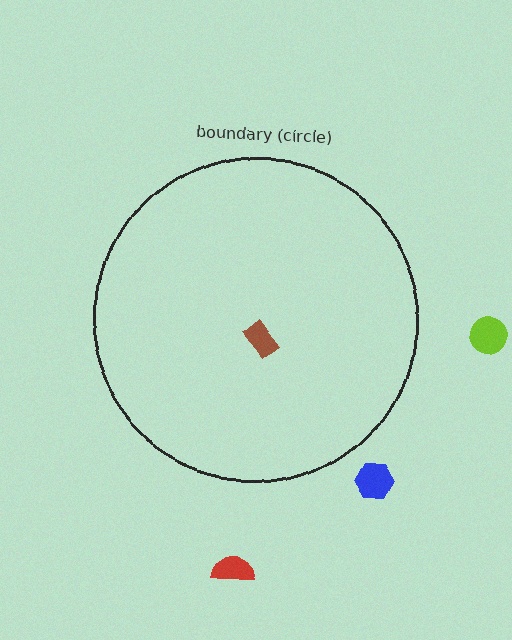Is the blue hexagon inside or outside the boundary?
Outside.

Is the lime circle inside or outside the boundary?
Outside.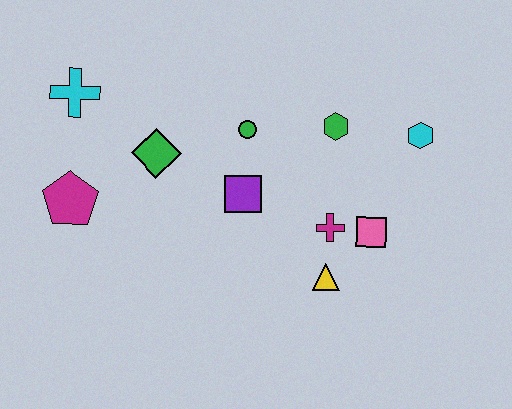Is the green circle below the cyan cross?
Yes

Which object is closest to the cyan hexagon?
The green hexagon is closest to the cyan hexagon.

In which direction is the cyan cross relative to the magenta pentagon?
The cyan cross is above the magenta pentagon.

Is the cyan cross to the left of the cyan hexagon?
Yes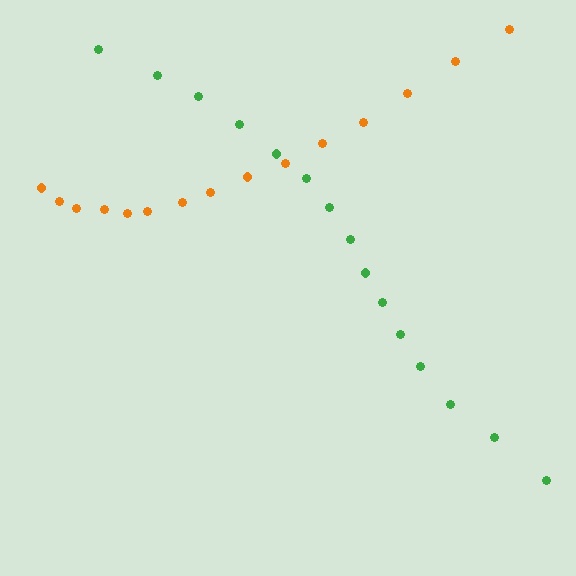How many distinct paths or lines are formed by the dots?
There are 2 distinct paths.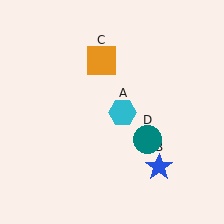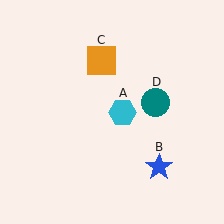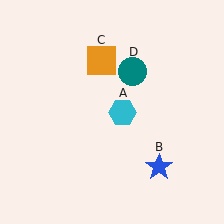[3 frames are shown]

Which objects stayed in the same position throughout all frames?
Cyan hexagon (object A) and blue star (object B) and orange square (object C) remained stationary.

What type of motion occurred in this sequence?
The teal circle (object D) rotated counterclockwise around the center of the scene.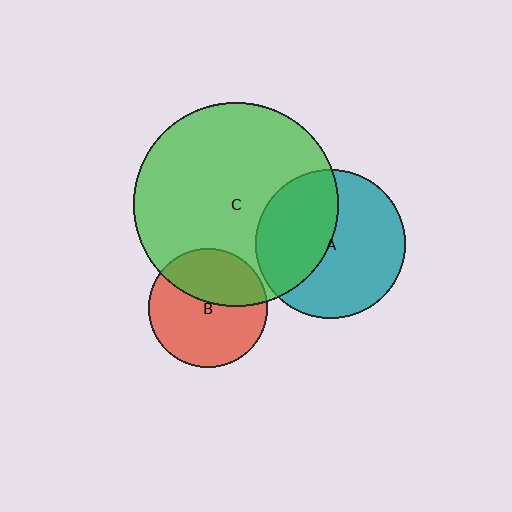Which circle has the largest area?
Circle C (green).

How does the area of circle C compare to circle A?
Approximately 1.9 times.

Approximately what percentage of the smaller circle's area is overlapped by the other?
Approximately 40%.